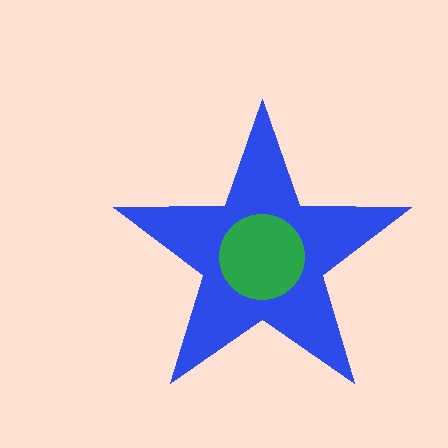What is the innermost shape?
The green circle.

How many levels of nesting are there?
2.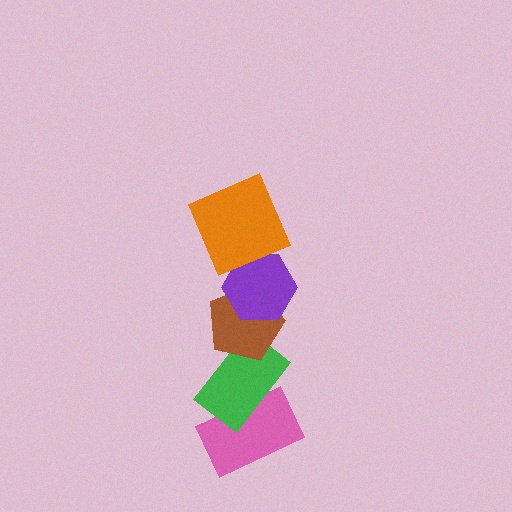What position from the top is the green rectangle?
The green rectangle is 4th from the top.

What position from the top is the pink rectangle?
The pink rectangle is 5th from the top.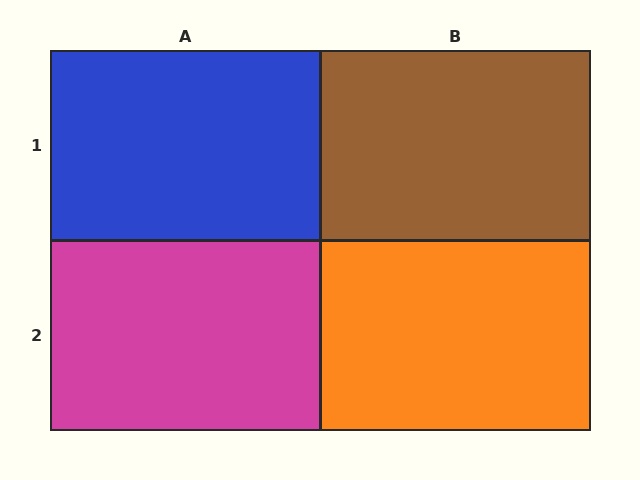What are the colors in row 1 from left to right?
Blue, brown.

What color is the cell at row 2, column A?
Magenta.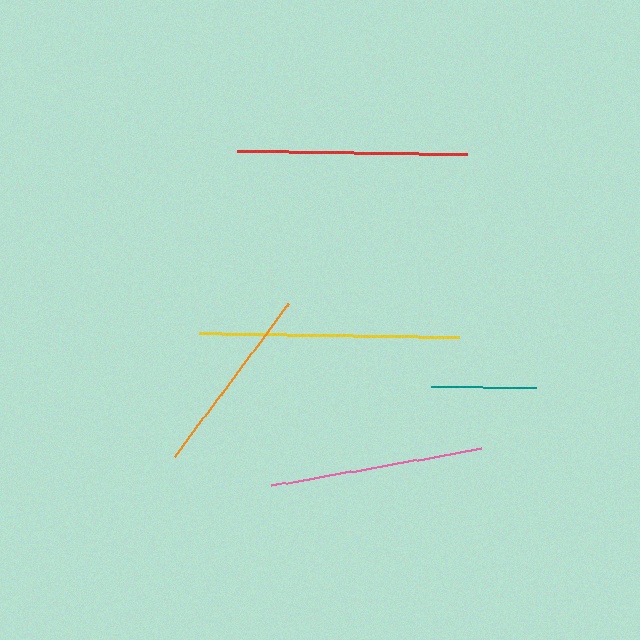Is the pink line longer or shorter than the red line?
The red line is longer than the pink line.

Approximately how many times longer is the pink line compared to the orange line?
The pink line is approximately 1.1 times the length of the orange line.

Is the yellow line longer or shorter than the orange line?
The yellow line is longer than the orange line.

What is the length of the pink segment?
The pink segment is approximately 214 pixels long.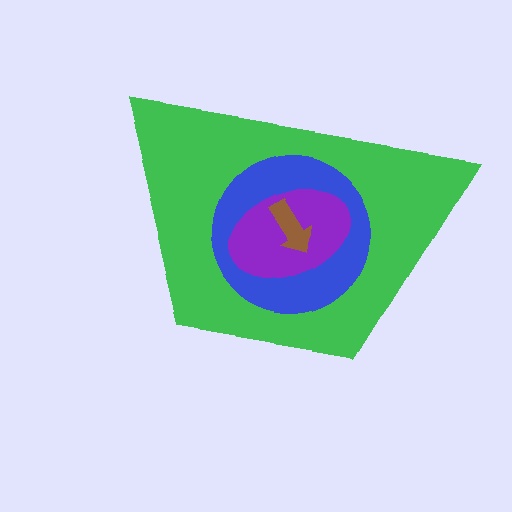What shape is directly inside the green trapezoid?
The blue circle.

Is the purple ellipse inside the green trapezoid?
Yes.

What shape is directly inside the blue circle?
The purple ellipse.